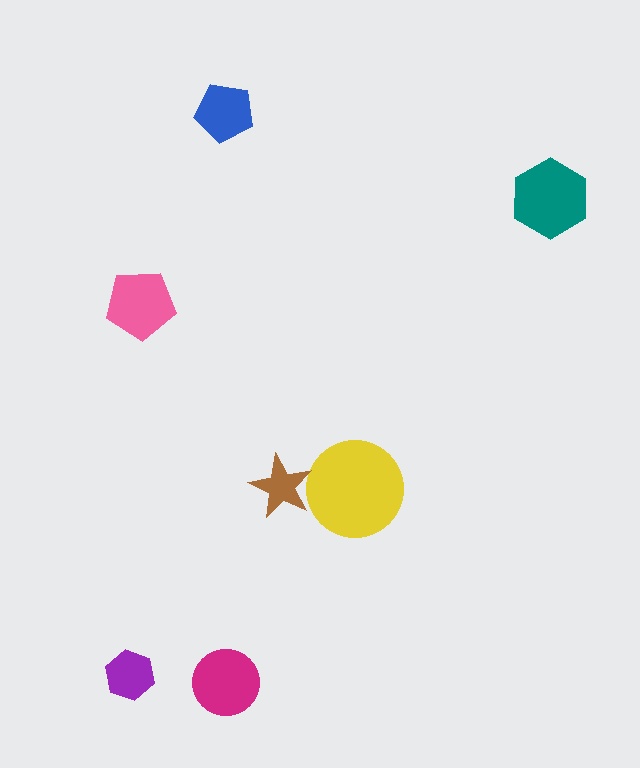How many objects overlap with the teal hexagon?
0 objects overlap with the teal hexagon.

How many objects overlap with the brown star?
1 object overlaps with the brown star.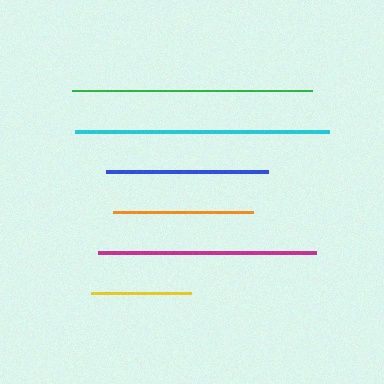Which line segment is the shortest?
The yellow line is the shortest at approximately 100 pixels.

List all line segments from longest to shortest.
From longest to shortest: cyan, green, magenta, blue, orange, yellow.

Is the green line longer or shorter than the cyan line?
The cyan line is longer than the green line.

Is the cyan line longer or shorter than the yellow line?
The cyan line is longer than the yellow line.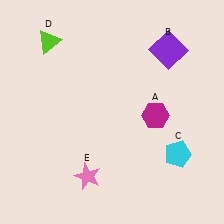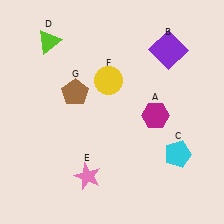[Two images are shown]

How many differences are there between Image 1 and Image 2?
There are 2 differences between the two images.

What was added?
A yellow circle (F), a brown pentagon (G) were added in Image 2.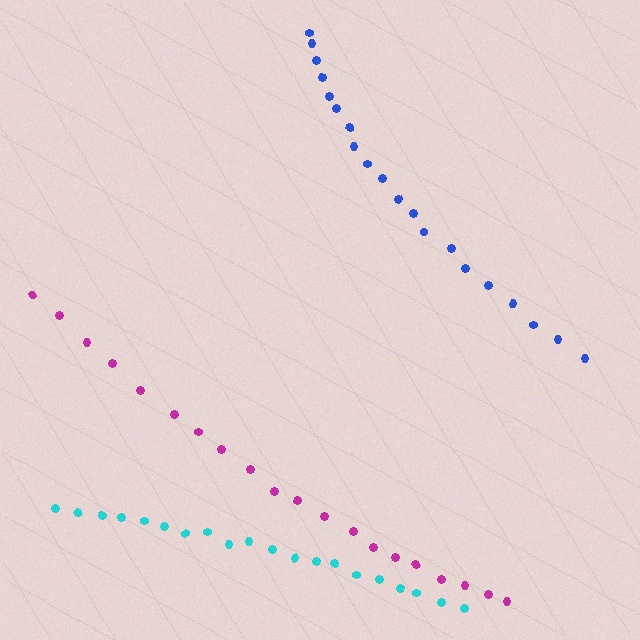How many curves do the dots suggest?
There are 3 distinct paths.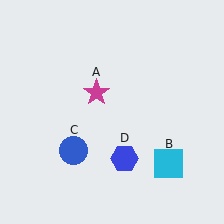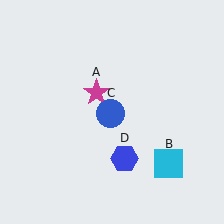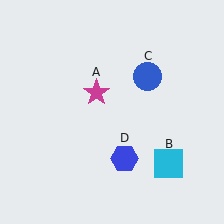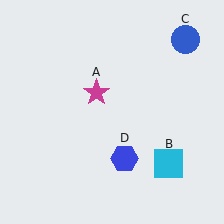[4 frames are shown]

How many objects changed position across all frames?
1 object changed position: blue circle (object C).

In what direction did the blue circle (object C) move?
The blue circle (object C) moved up and to the right.